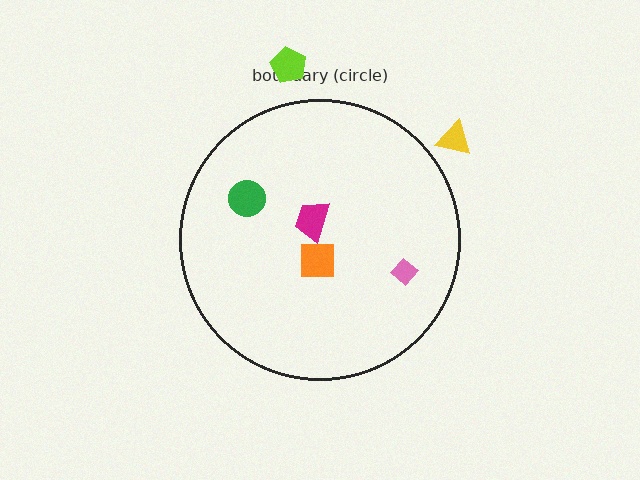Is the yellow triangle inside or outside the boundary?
Outside.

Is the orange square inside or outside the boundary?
Inside.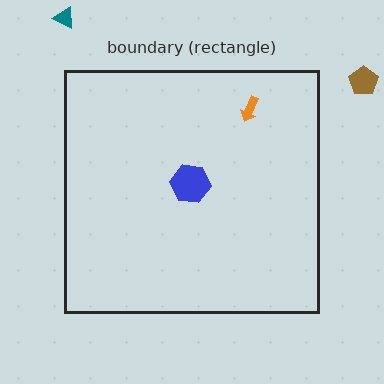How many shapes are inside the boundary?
2 inside, 2 outside.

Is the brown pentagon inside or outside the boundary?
Outside.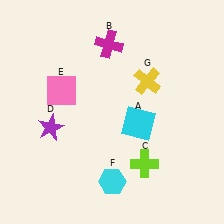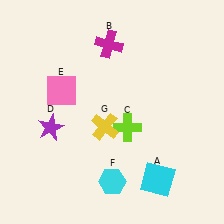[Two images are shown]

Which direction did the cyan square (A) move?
The cyan square (A) moved down.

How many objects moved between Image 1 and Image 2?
3 objects moved between the two images.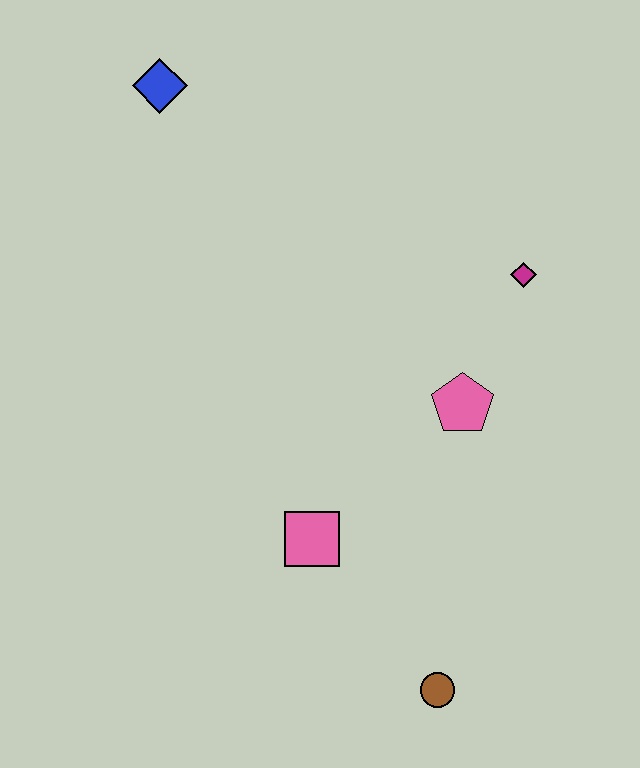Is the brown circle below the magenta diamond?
Yes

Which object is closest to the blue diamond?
The magenta diamond is closest to the blue diamond.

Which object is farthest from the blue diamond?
The brown circle is farthest from the blue diamond.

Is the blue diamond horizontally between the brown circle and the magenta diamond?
No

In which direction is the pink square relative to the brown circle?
The pink square is above the brown circle.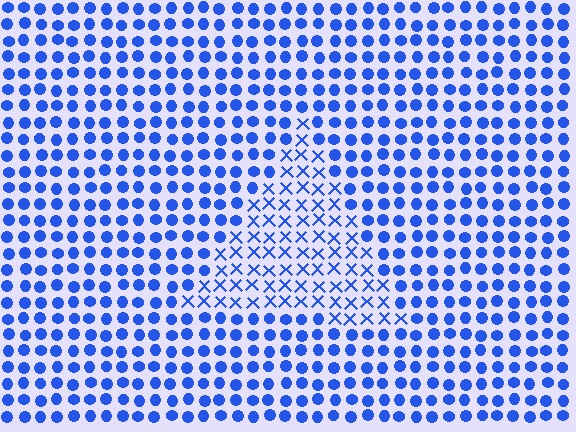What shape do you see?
I see a triangle.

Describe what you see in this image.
The image is filled with small blue elements arranged in a uniform grid. A triangle-shaped region contains X marks, while the surrounding area contains circles. The boundary is defined purely by the change in element shape.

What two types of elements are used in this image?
The image uses X marks inside the triangle region and circles outside it.